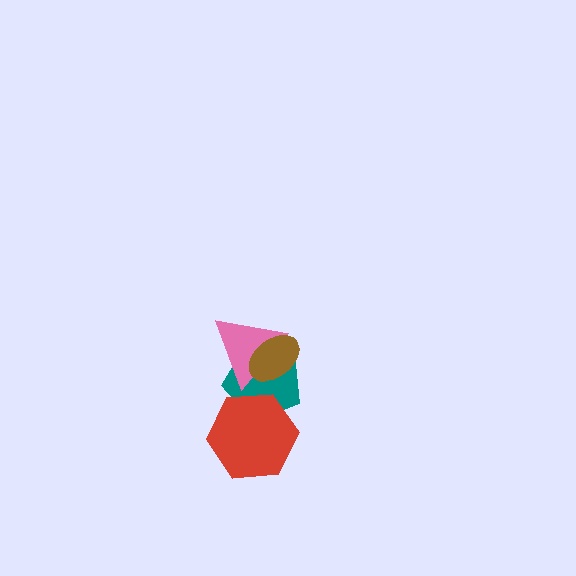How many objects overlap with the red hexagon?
1 object overlaps with the red hexagon.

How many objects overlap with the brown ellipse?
2 objects overlap with the brown ellipse.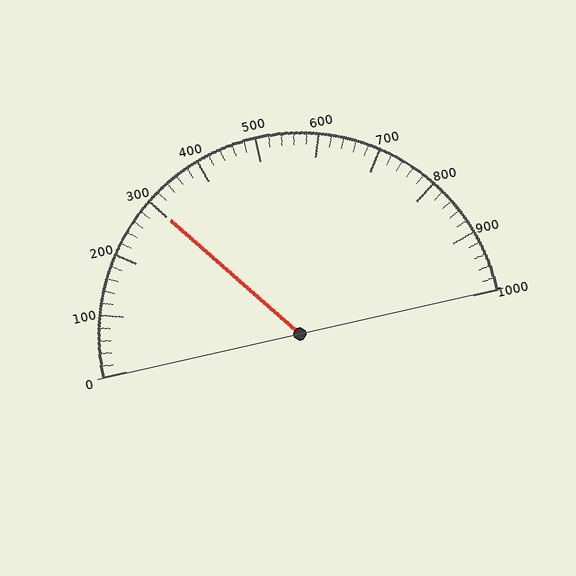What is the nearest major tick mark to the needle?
The nearest major tick mark is 300.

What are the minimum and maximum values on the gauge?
The gauge ranges from 0 to 1000.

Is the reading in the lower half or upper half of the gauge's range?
The reading is in the lower half of the range (0 to 1000).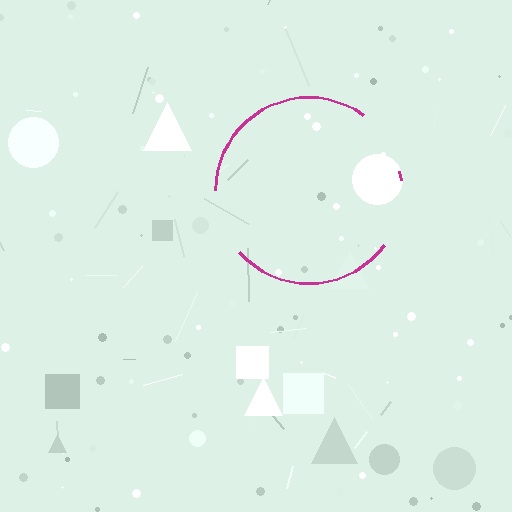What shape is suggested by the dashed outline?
The dashed outline suggests a circle.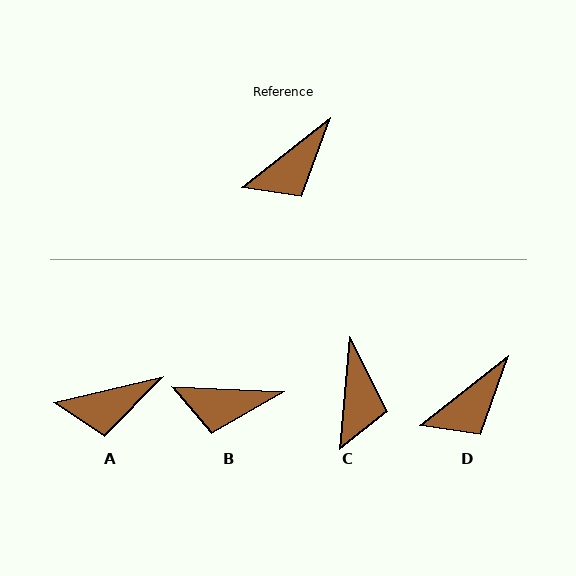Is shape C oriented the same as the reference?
No, it is off by about 47 degrees.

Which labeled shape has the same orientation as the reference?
D.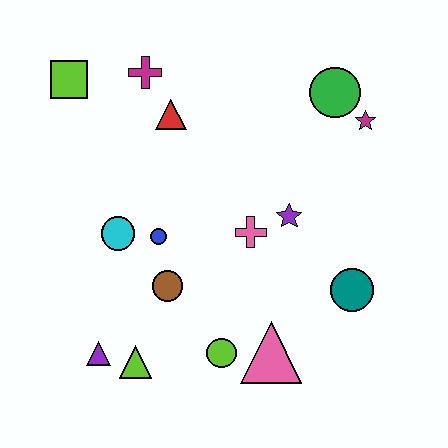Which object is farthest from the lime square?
The teal circle is farthest from the lime square.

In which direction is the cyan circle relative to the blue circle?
The cyan circle is to the left of the blue circle.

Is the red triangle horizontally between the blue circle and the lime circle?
Yes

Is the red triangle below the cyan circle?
No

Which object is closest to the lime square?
The magenta cross is closest to the lime square.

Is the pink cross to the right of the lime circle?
Yes